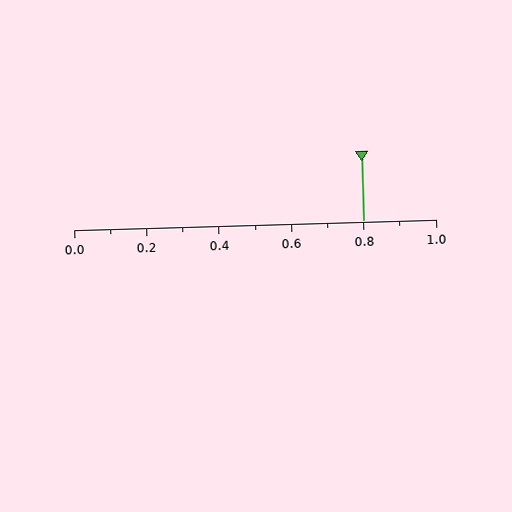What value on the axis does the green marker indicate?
The marker indicates approximately 0.8.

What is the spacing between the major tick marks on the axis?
The major ticks are spaced 0.2 apart.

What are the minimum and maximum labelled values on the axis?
The axis runs from 0.0 to 1.0.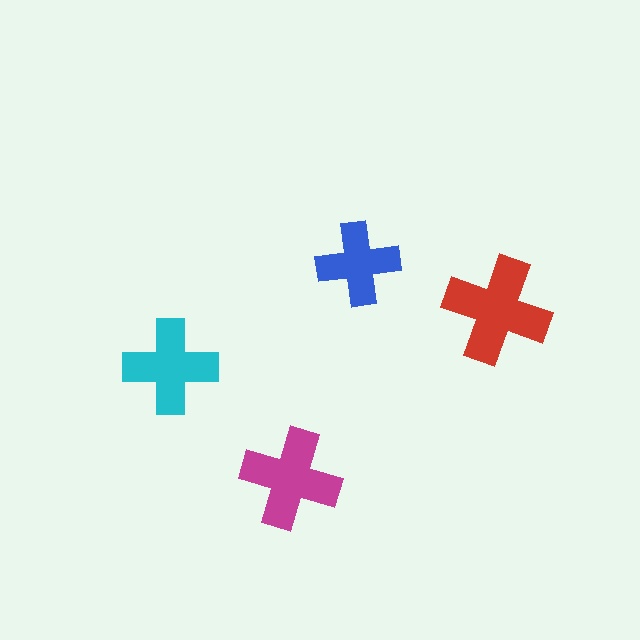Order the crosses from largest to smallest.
the red one, the magenta one, the cyan one, the blue one.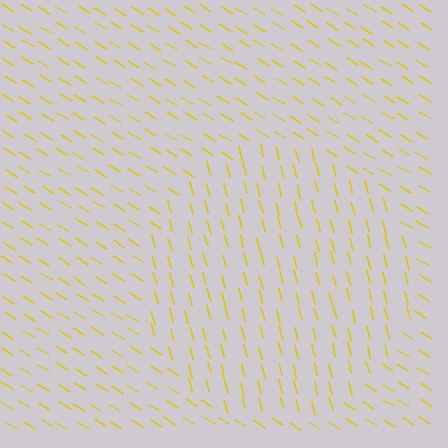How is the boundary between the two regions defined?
The boundary is defined purely by a change in line orientation (approximately 45 degrees difference). All lines are the same color and thickness.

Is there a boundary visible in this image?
Yes, there is a texture boundary formed by a change in line orientation.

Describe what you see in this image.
The image is filled with small yellow line segments. A circle region in the image has lines oriented differently from the surrounding lines, creating a visible texture boundary.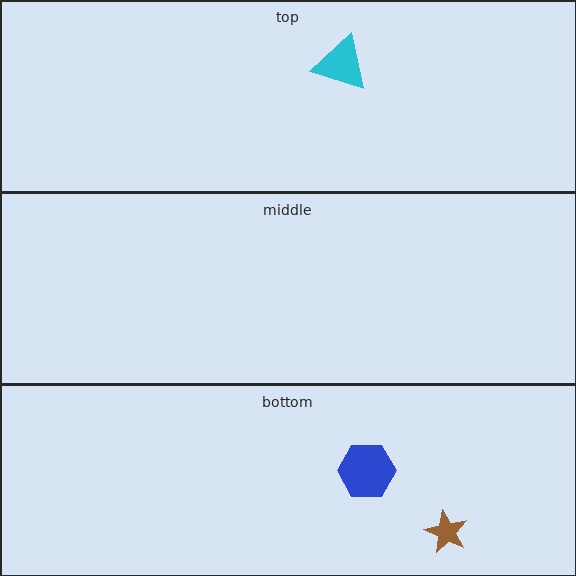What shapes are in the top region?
The cyan triangle.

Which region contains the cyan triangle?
The top region.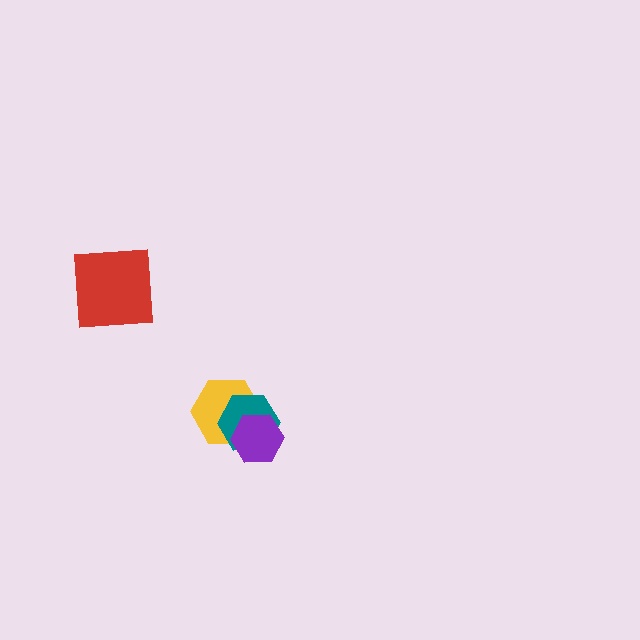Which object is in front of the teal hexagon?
The purple hexagon is in front of the teal hexagon.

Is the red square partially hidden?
No, no other shape covers it.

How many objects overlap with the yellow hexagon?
2 objects overlap with the yellow hexagon.